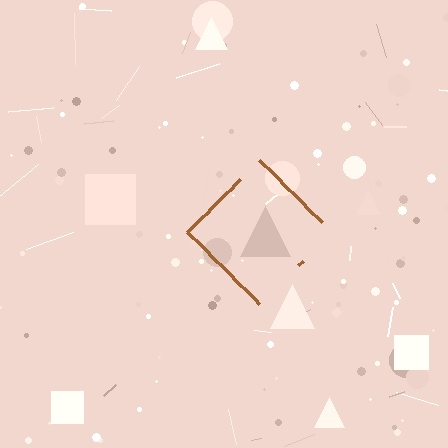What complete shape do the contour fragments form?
The contour fragments form a diamond.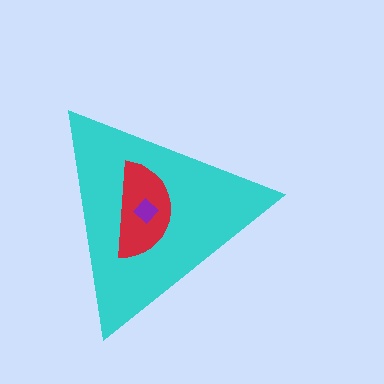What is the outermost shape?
The cyan triangle.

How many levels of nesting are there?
3.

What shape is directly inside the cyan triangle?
The red semicircle.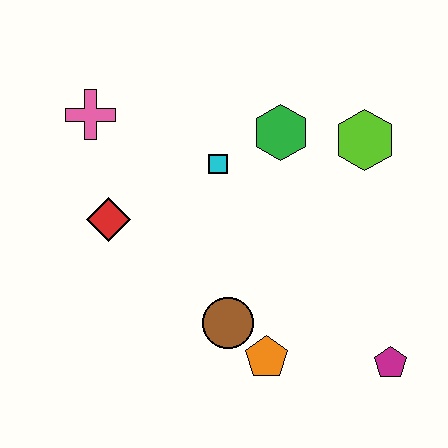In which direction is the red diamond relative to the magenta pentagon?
The red diamond is to the left of the magenta pentagon.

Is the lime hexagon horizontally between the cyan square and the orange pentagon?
No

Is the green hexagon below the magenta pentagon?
No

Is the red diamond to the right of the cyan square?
No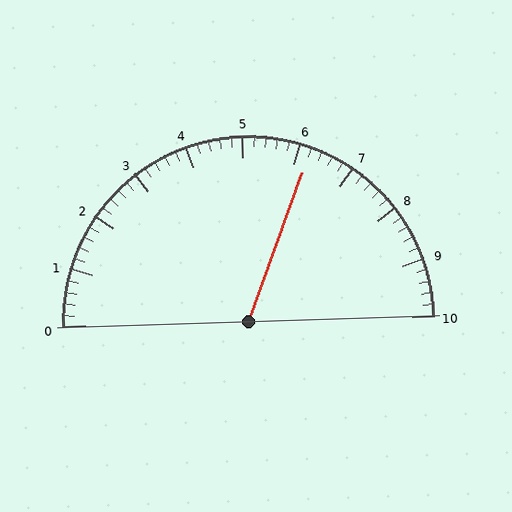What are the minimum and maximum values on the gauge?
The gauge ranges from 0 to 10.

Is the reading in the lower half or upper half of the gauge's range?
The reading is in the upper half of the range (0 to 10).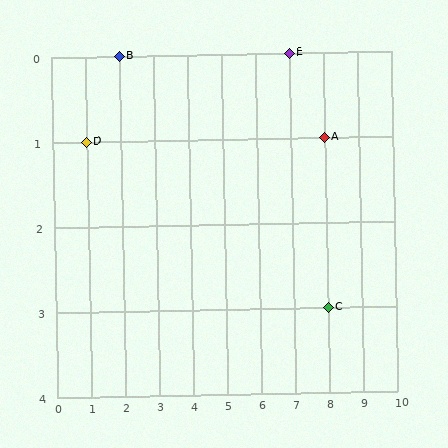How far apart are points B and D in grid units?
Points B and D are 1 column and 1 row apart (about 1.4 grid units diagonally).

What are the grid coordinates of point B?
Point B is at grid coordinates (2, 0).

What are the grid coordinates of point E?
Point E is at grid coordinates (7, 0).